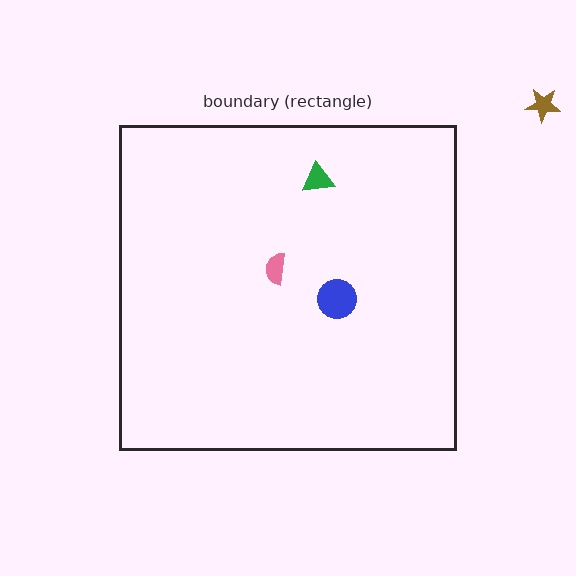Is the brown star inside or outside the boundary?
Outside.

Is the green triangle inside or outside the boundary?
Inside.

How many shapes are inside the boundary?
3 inside, 1 outside.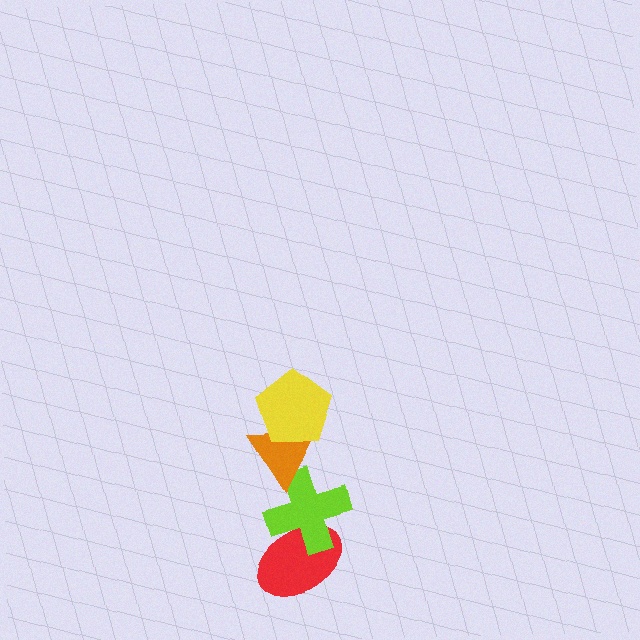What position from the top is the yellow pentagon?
The yellow pentagon is 1st from the top.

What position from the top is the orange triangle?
The orange triangle is 2nd from the top.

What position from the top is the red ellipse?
The red ellipse is 4th from the top.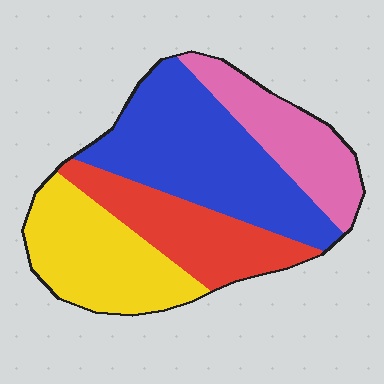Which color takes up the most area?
Blue, at roughly 35%.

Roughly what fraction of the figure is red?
Red covers 21% of the figure.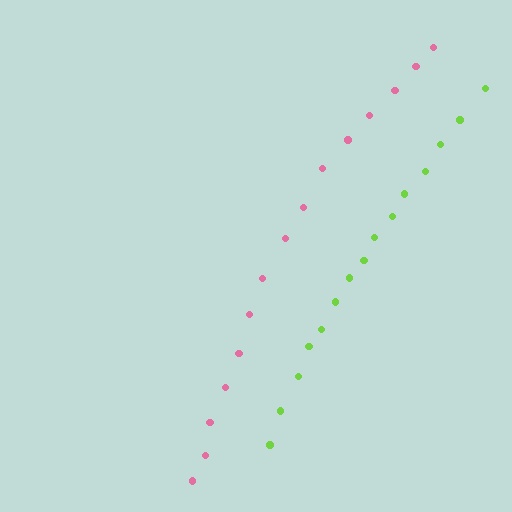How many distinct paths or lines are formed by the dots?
There are 2 distinct paths.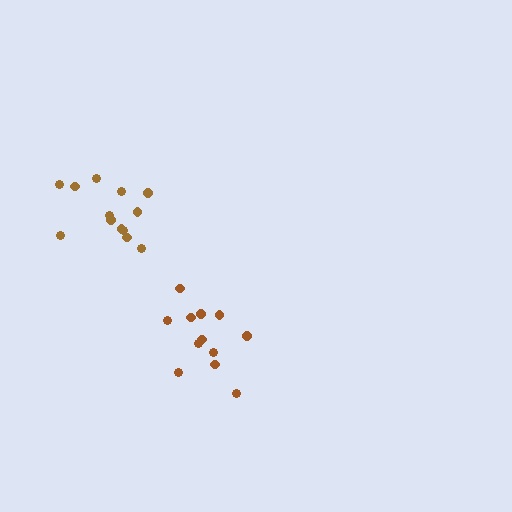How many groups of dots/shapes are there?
There are 2 groups.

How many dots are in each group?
Group 1: 12 dots, Group 2: 13 dots (25 total).